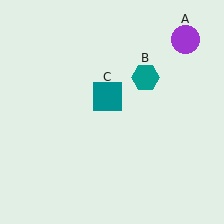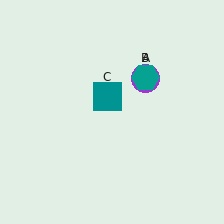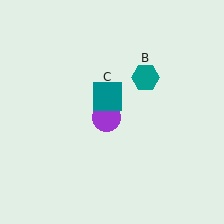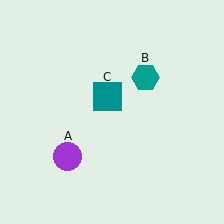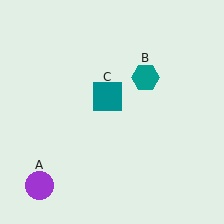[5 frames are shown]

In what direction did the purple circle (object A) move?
The purple circle (object A) moved down and to the left.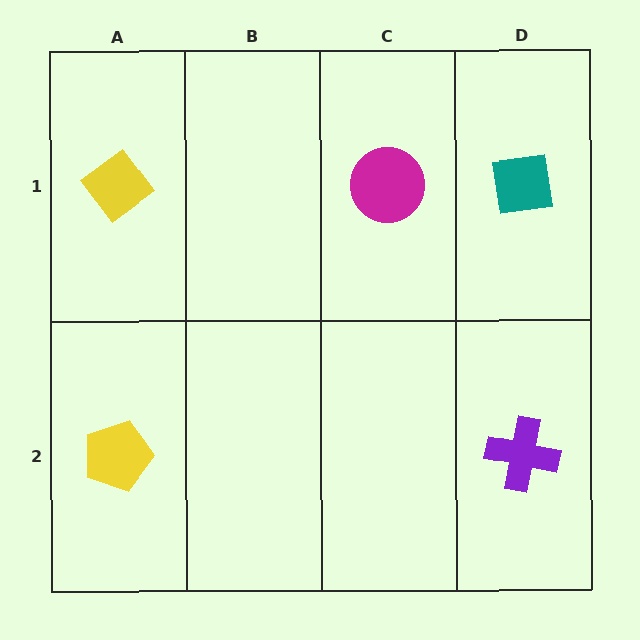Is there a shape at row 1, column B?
No, that cell is empty.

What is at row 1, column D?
A teal square.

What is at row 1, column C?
A magenta circle.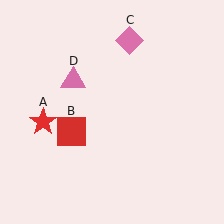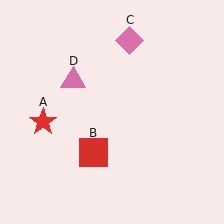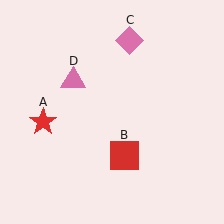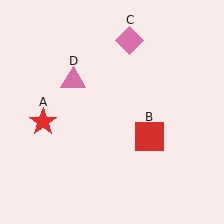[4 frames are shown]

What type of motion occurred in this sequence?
The red square (object B) rotated counterclockwise around the center of the scene.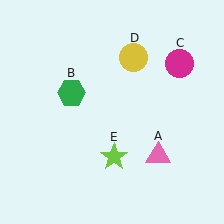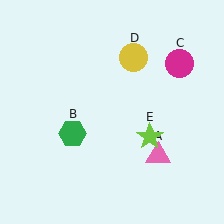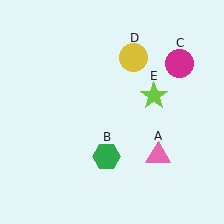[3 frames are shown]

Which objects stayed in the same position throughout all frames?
Pink triangle (object A) and magenta circle (object C) and yellow circle (object D) remained stationary.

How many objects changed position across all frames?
2 objects changed position: green hexagon (object B), lime star (object E).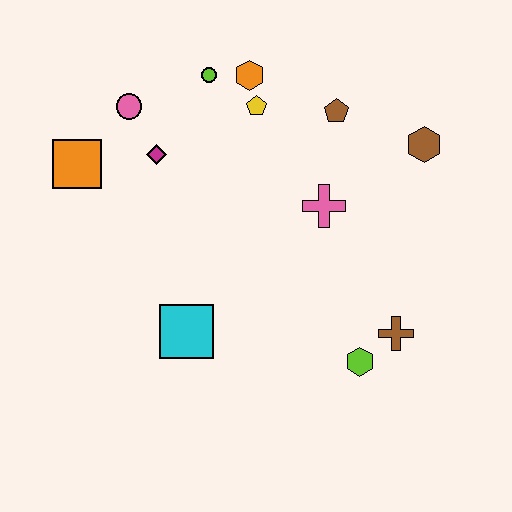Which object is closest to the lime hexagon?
The brown cross is closest to the lime hexagon.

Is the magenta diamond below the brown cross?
No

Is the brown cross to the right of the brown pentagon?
Yes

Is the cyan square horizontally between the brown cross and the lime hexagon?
No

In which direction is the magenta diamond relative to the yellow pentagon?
The magenta diamond is to the left of the yellow pentagon.